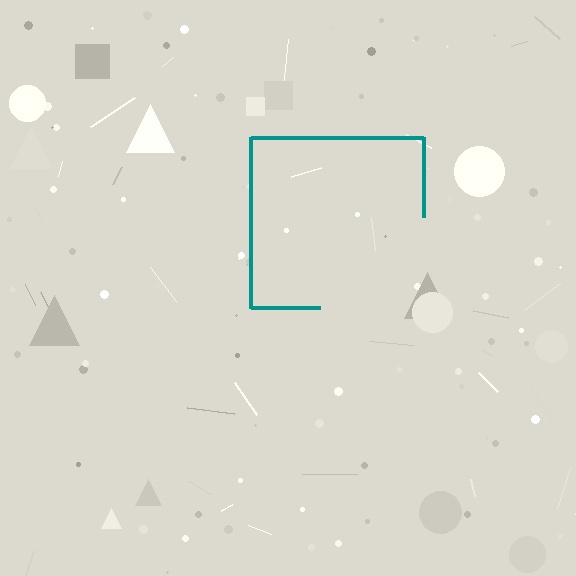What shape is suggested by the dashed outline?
The dashed outline suggests a square.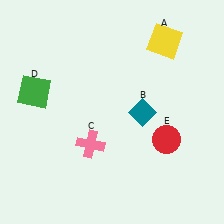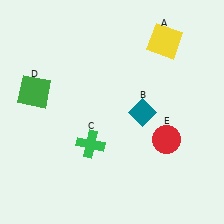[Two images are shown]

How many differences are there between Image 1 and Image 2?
There is 1 difference between the two images.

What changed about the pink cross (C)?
In Image 1, C is pink. In Image 2, it changed to green.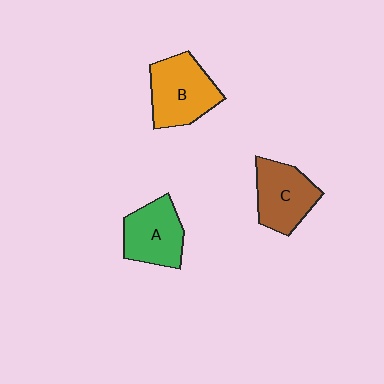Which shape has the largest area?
Shape B (orange).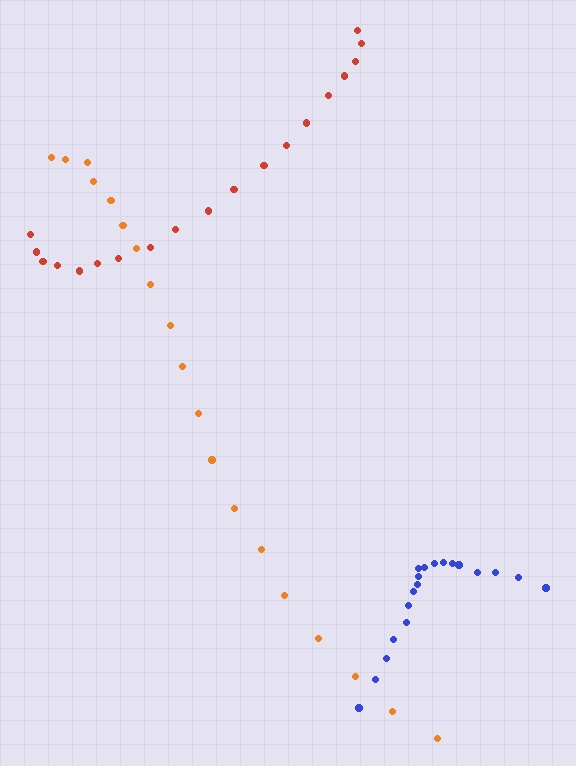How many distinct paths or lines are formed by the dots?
There are 3 distinct paths.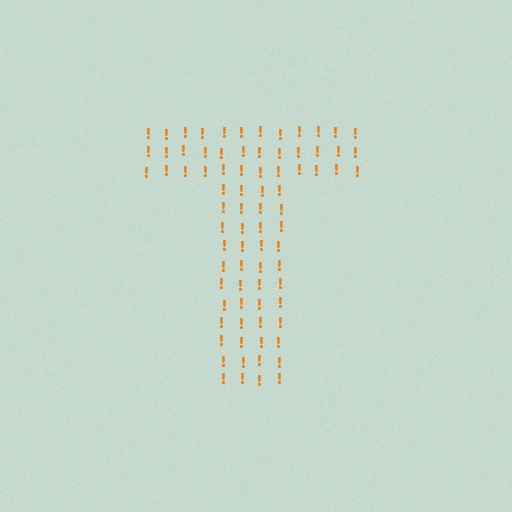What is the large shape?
The large shape is the letter T.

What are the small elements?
The small elements are exclamation marks.